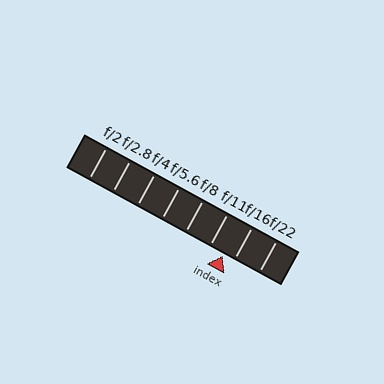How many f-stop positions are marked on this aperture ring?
There are 8 f-stop positions marked.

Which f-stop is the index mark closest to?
The index mark is closest to f/16.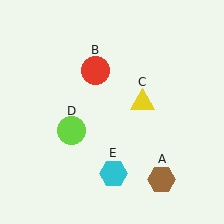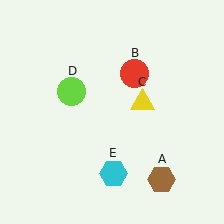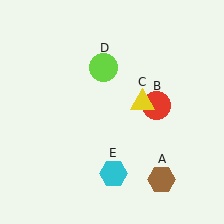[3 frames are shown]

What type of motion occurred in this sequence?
The red circle (object B), lime circle (object D) rotated clockwise around the center of the scene.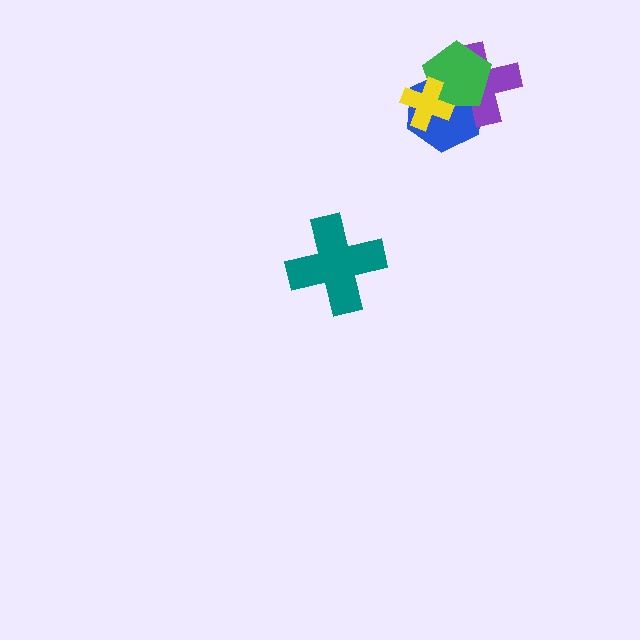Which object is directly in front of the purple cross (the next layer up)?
The green pentagon is directly in front of the purple cross.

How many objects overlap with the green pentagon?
3 objects overlap with the green pentagon.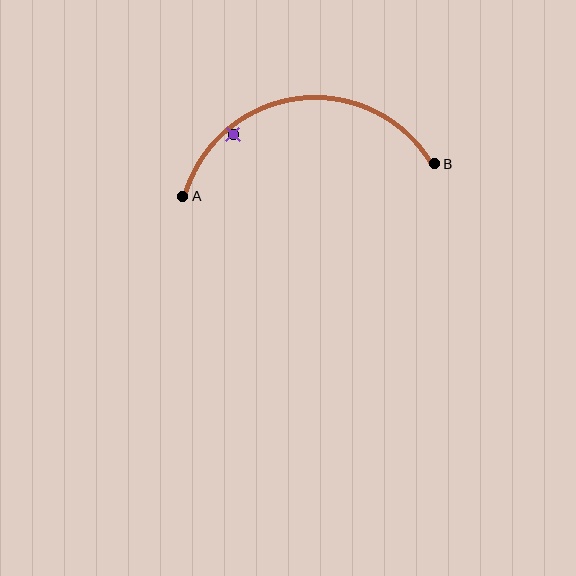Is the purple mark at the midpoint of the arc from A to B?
No — the purple mark does not lie on the arc at all. It sits slightly inside the curve.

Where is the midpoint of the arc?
The arc midpoint is the point on the curve farthest from the straight line joining A and B. It sits above that line.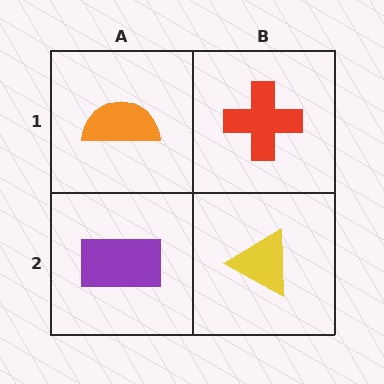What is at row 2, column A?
A purple rectangle.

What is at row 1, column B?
A red cross.